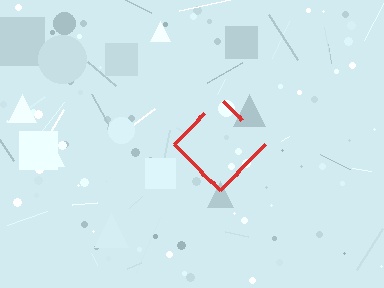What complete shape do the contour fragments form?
The contour fragments form a diamond.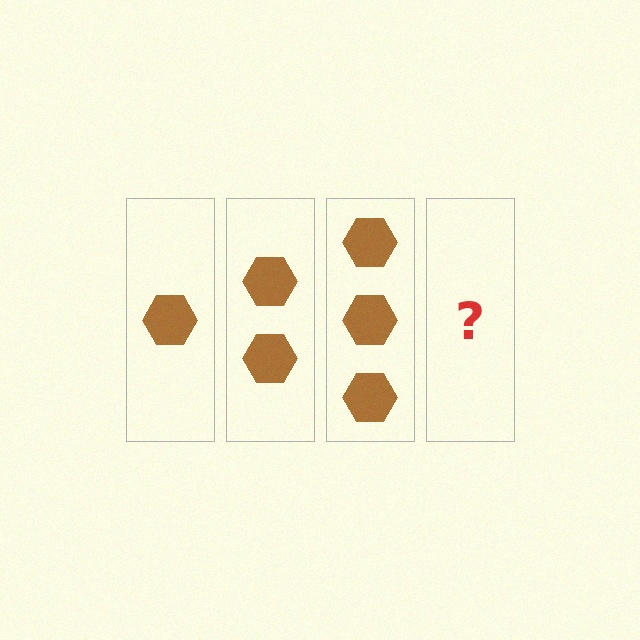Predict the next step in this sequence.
The next step is 4 hexagons.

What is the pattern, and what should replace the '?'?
The pattern is that each step adds one more hexagon. The '?' should be 4 hexagons.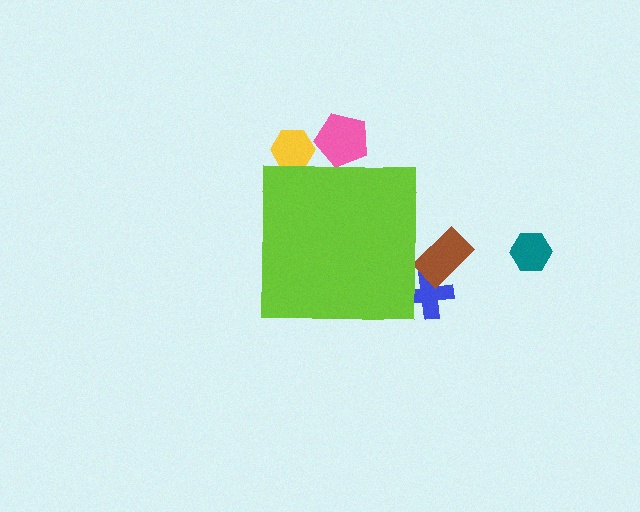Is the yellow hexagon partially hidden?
Yes, the yellow hexagon is partially hidden behind the lime square.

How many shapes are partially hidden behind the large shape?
4 shapes are partially hidden.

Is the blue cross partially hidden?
Yes, the blue cross is partially hidden behind the lime square.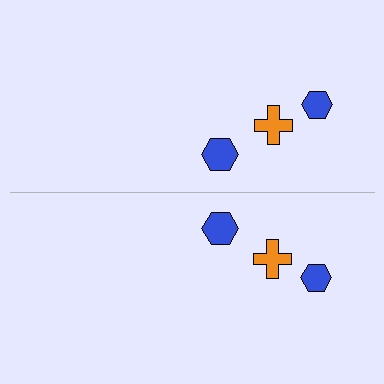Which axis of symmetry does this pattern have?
The pattern has a horizontal axis of symmetry running through the center of the image.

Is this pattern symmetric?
Yes, this pattern has bilateral (reflection) symmetry.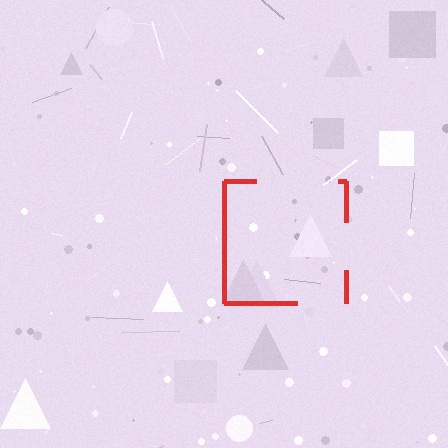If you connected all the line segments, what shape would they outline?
They would outline a square.